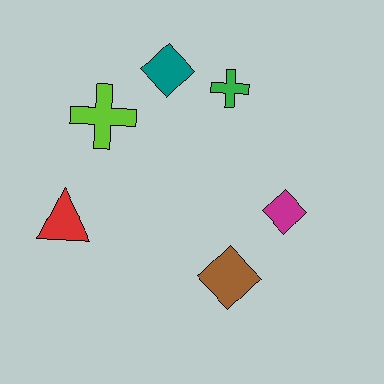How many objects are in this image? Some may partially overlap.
There are 6 objects.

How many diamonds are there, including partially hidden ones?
There are 3 diamonds.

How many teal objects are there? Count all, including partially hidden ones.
There is 1 teal object.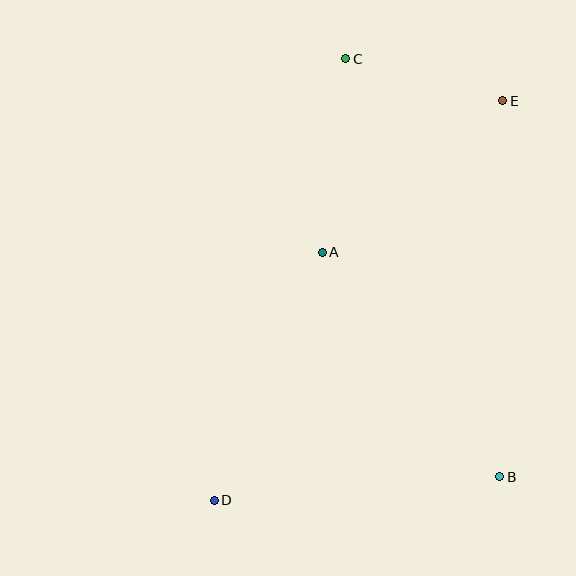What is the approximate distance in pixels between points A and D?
The distance between A and D is approximately 270 pixels.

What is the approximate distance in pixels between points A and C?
The distance between A and C is approximately 195 pixels.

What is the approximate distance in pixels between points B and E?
The distance between B and E is approximately 376 pixels.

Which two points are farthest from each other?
Points D and E are farthest from each other.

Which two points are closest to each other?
Points C and E are closest to each other.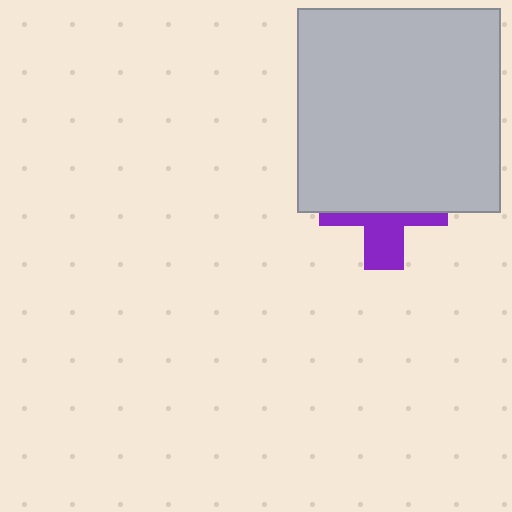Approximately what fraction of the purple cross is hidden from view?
Roughly 62% of the purple cross is hidden behind the light gray square.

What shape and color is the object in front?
The object in front is a light gray square.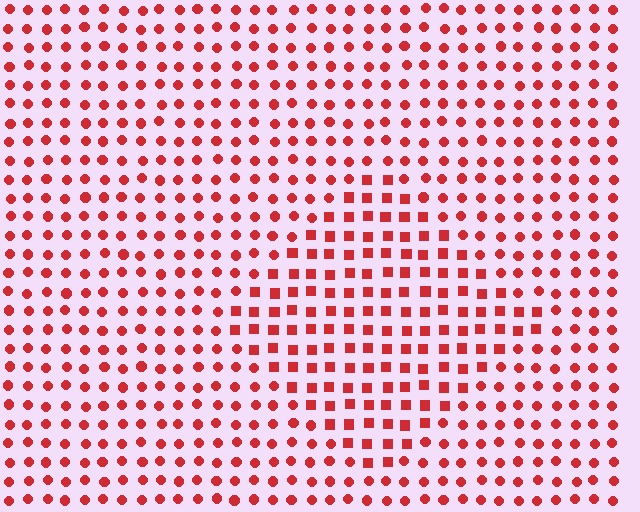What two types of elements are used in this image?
The image uses squares inside the diamond region and circles outside it.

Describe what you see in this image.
The image is filled with small red elements arranged in a uniform grid. A diamond-shaped region contains squares, while the surrounding area contains circles. The boundary is defined purely by the change in element shape.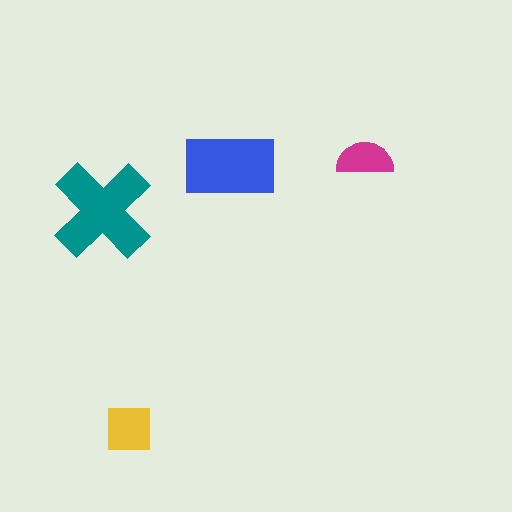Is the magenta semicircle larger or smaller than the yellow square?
Smaller.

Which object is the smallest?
The magenta semicircle.